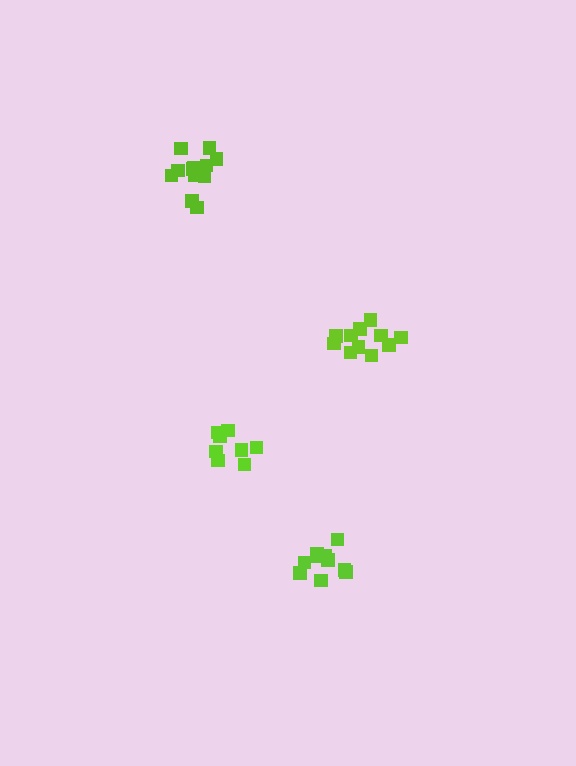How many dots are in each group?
Group 1: 12 dots, Group 2: 8 dots, Group 3: 11 dots, Group 4: 10 dots (41 total).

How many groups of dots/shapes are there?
There are 4 groups.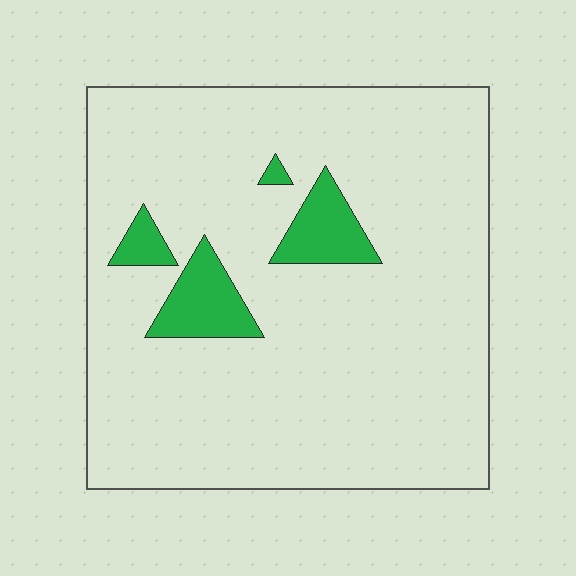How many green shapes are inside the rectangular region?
4.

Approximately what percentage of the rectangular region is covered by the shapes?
Approximately 10%.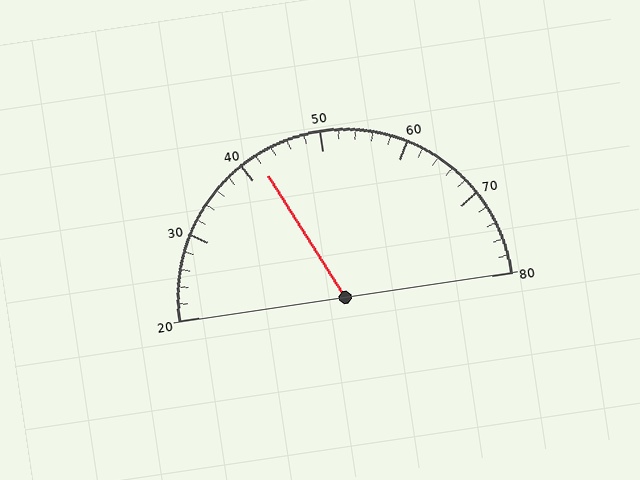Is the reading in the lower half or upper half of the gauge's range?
The reading is in the lower half of the range (20 to 80).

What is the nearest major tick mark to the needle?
The nearest major tick mark is 40.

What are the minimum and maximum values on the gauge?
The gauge ranges from 20 to 80.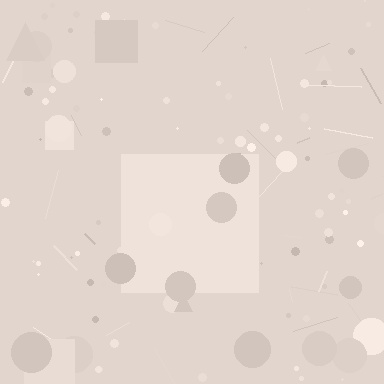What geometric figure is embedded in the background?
A square is embedded in the background.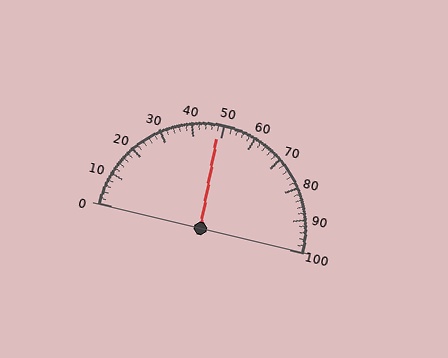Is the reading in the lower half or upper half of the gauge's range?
The reading is in the lower half of the range (0 to 100).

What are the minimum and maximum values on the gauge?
The gauge ranges from 0 to 100.